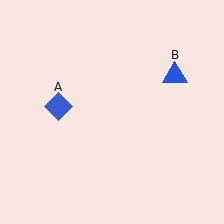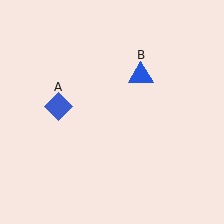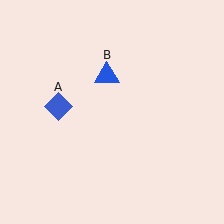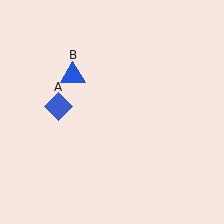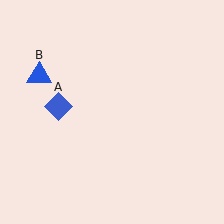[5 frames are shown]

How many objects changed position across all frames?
1 object changed position: blue triangle (object B).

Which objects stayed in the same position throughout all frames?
Blue diamond (object A) remained stationary.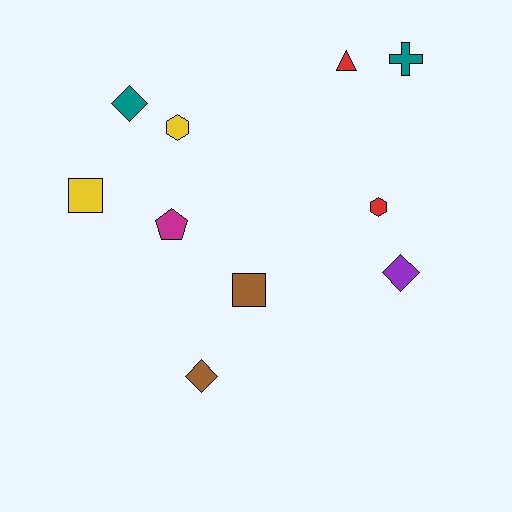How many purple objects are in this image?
There is 1 purple object.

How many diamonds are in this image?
There are 3 diamonds.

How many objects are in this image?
There are 10 objects.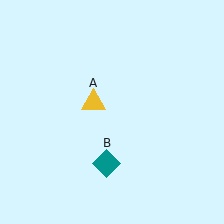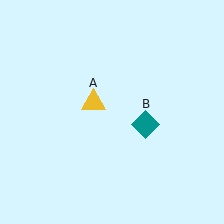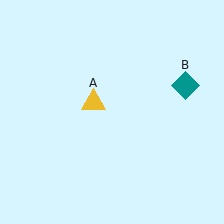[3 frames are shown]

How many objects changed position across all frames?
1 object changed position: teal diamond (object B).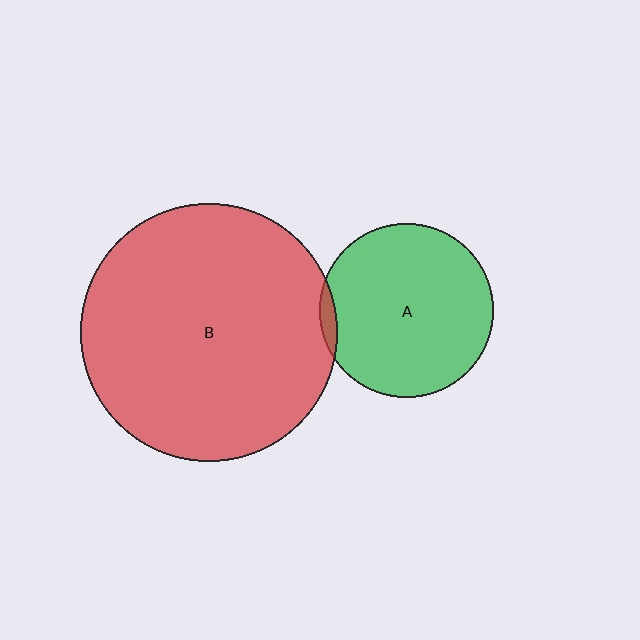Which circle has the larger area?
Circle B (red).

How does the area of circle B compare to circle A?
Approximately 2.2 times.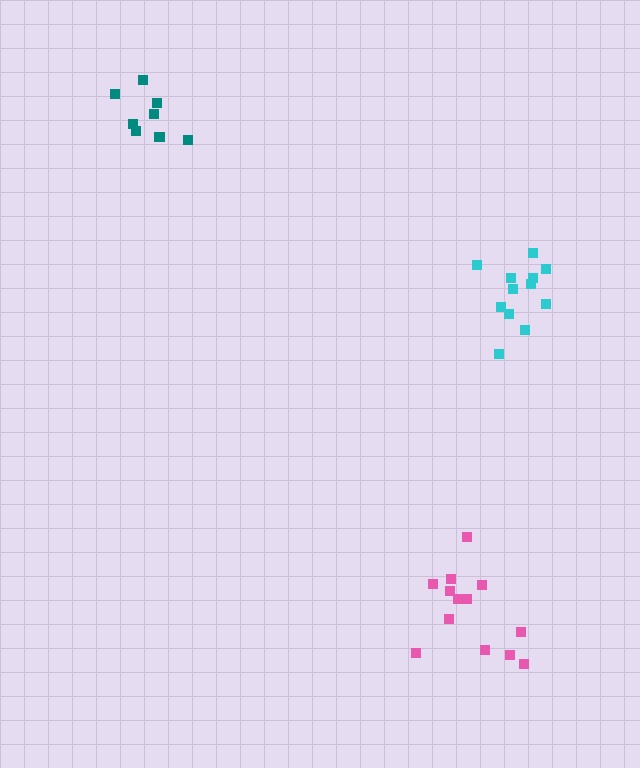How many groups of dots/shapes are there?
There are 3 groups.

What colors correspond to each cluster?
The clusters are colored: teal, pink, cyan.